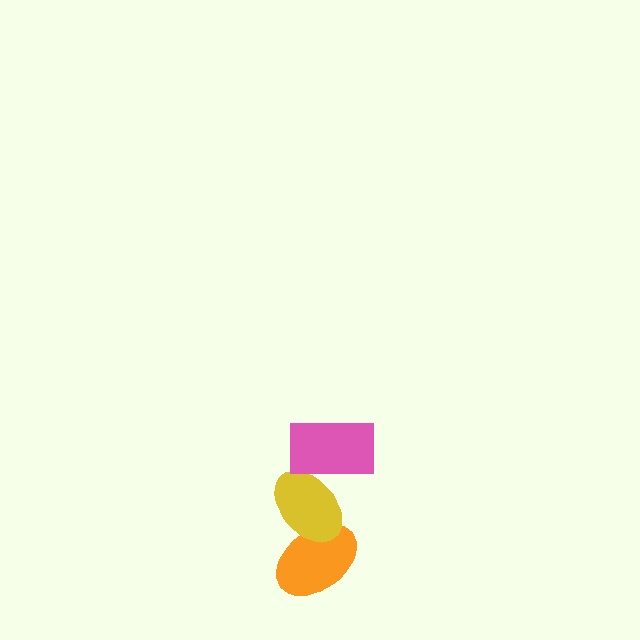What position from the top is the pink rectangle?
The pink rectangle is 1st from the top.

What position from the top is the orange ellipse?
The orange ellipse is 3rd from the top.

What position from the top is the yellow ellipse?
The yellow ellipse is 2nd from the top.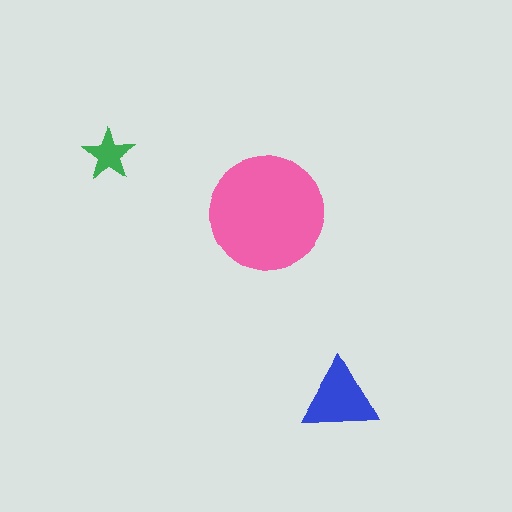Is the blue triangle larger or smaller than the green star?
Larger.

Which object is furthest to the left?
The green star is leftmost.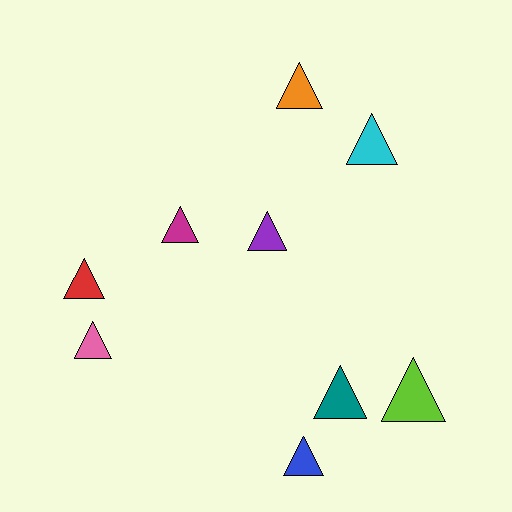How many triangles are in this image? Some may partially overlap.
There are 9 triangles.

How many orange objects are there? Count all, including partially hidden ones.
There is 1 orange object.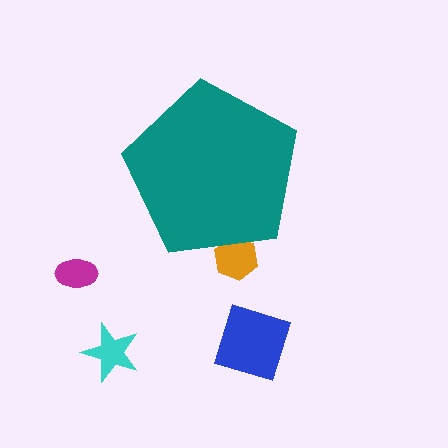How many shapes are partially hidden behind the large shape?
1 shape is partially hidden.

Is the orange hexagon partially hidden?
Yes, the orange hexagon is partially hidden behind the teal pentagon.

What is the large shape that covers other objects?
A teal pentagon.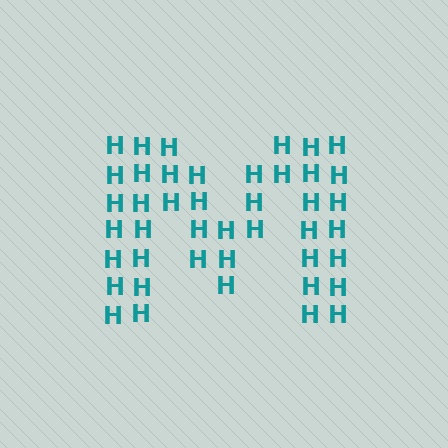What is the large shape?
The large shape is the letter M.